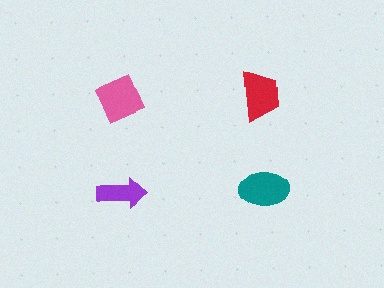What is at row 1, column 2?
A red trapezoid.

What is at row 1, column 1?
A pink diamond.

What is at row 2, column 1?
A purple arrow.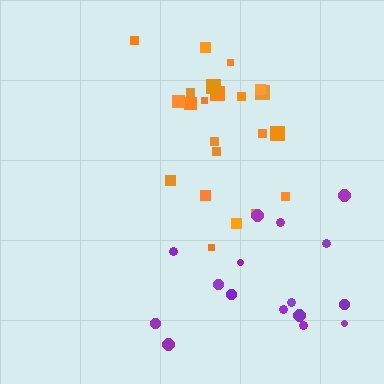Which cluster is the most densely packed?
Orange.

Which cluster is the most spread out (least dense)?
Purple.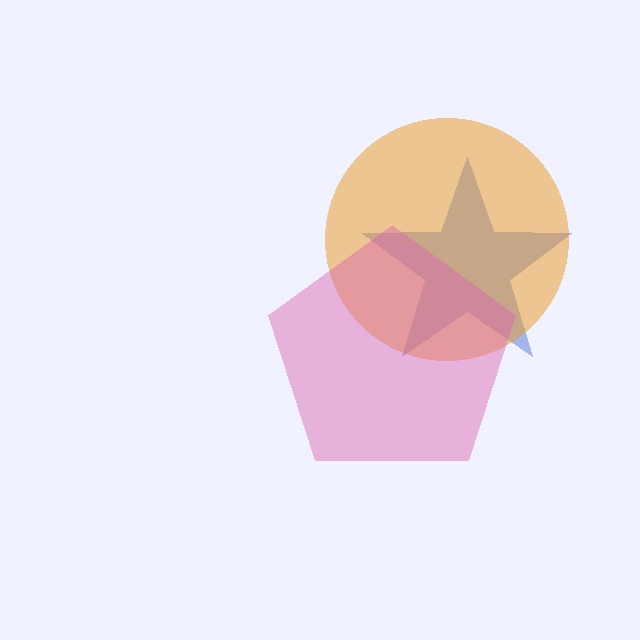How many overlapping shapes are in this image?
There are 3 overlapping shapes in the image.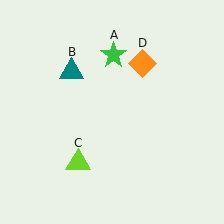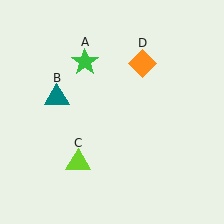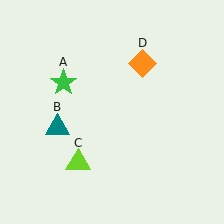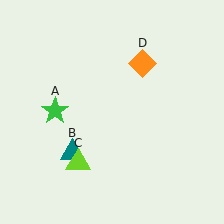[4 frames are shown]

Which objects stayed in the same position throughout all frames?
Lime triangle (object C) and orange diamond (object D) remained stationary.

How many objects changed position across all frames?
2 objects changed position: green star (object A), teal triangle (object B).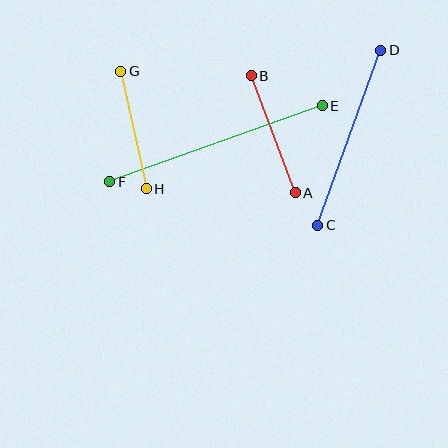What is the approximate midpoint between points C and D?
The midpoint is at approximately (349, 138) pixels.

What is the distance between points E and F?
The distance is approximately 226 pixels.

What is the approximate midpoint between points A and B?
The midpoint is at approximately (273, 134) pixels.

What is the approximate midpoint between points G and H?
The midpoint is at approximately (133, 130) pixels.